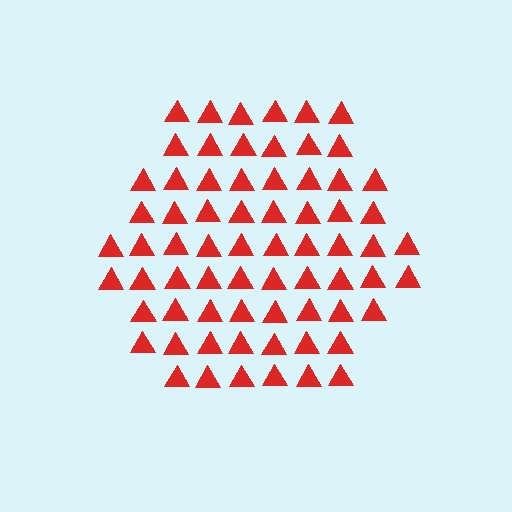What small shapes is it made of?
It is made of small triangles.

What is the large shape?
The large shape is a hexagon.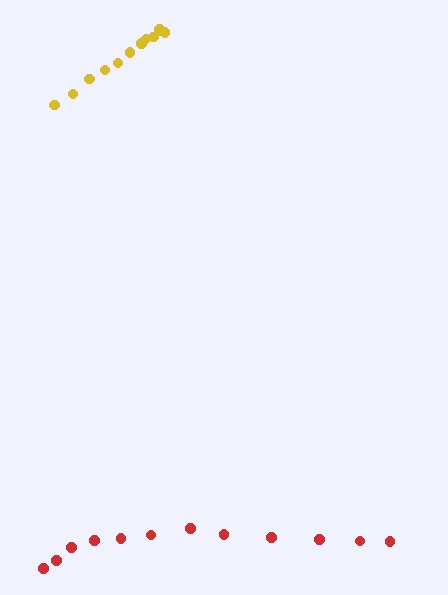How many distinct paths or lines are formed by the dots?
There are 2 distinct paths.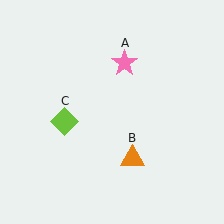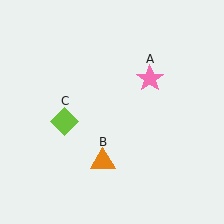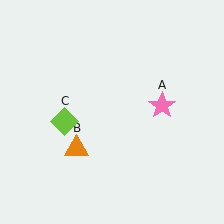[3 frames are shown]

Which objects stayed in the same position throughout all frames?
Lime diamond (object C) remained stationary.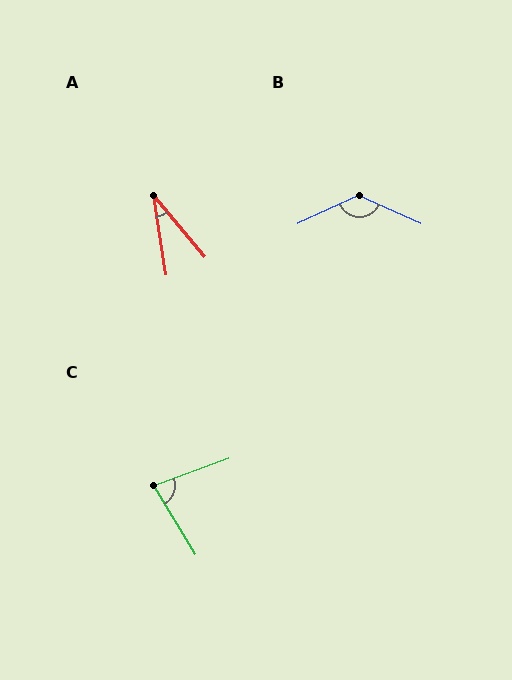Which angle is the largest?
B, at approximately 131 degrees.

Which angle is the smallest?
A, at approximately 31 degrees.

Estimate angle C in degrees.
Approximately 79 degrees.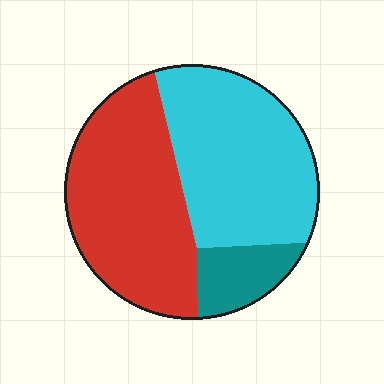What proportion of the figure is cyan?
Cyan takes up about two fifths (2/5) of the figure.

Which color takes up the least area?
Teal, at roughly 10%.